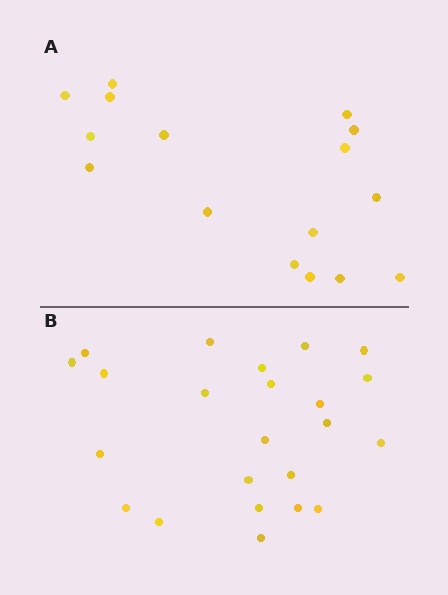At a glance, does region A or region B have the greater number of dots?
Region B (the bottom region) has more dots.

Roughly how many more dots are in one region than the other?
Region B has roughly 8 or so more dots than region A.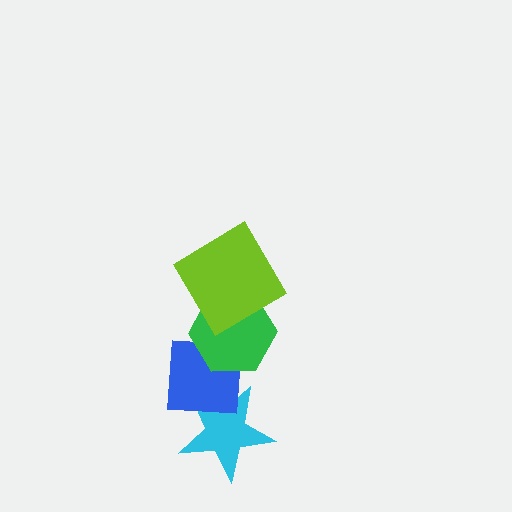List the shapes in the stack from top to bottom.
From top to bottom: the lime diamond, the green hexagon, the blue square, the cyan star.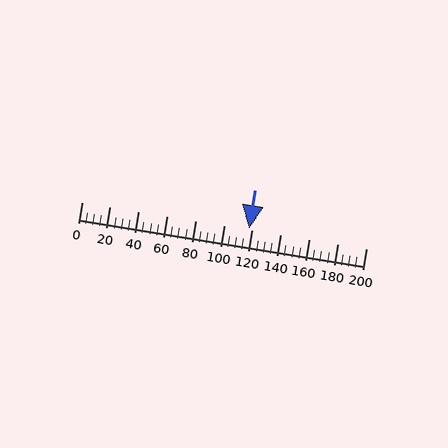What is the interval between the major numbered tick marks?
The major tick marks are spaced 20 units apart.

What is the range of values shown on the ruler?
The ruler shows values from 0 to 200.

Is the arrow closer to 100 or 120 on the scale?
The arrow is closer to 120.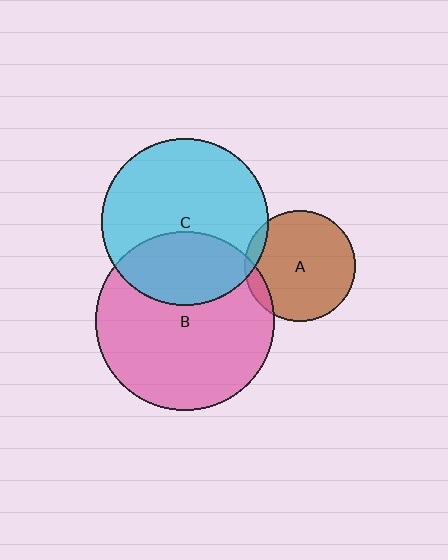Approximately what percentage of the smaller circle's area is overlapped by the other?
Approximately 5%.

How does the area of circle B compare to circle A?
Approximately 2.6 times.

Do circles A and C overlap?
Yes.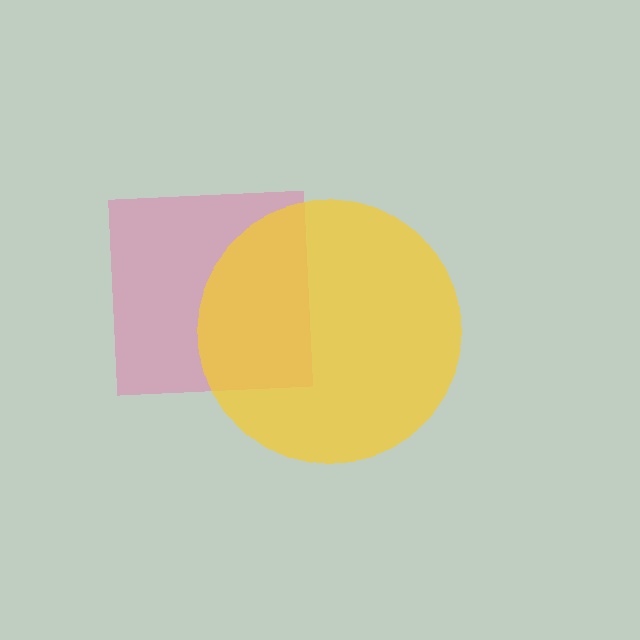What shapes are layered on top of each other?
The layered shapes are: a pink square, a yellow circle.